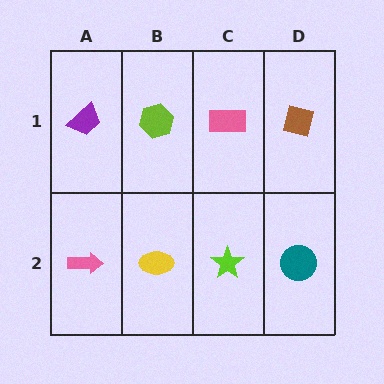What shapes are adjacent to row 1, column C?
A lime star (row 2, column C), a lime hexagon (row 1, column B), a brown square (row 1, column D).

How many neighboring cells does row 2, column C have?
3.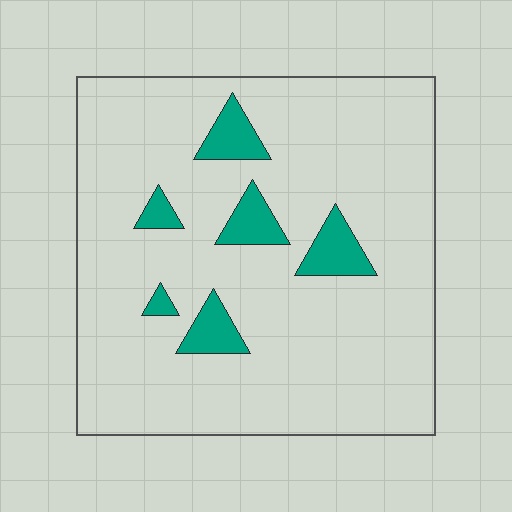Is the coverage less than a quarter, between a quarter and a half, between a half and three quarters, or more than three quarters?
Less than a quarter.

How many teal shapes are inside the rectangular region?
6.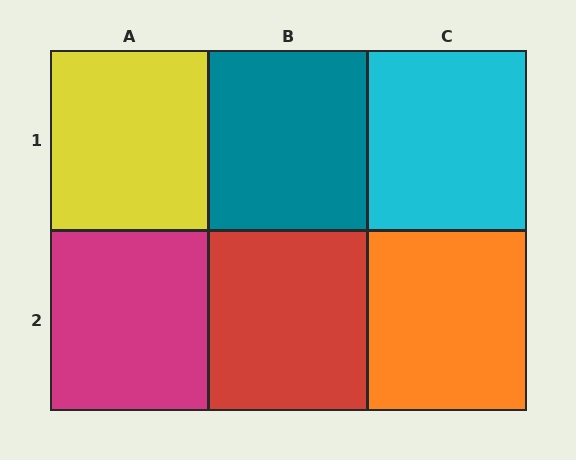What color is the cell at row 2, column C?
Orange.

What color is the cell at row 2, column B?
Red.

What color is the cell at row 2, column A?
Magenta.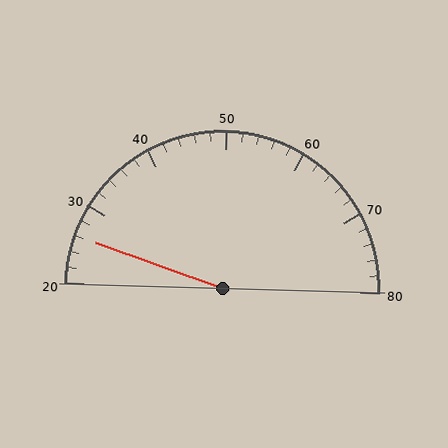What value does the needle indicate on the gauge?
The needle indicates approximately 26.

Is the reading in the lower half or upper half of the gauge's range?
The reading is in the lower half of the range (20 to 80).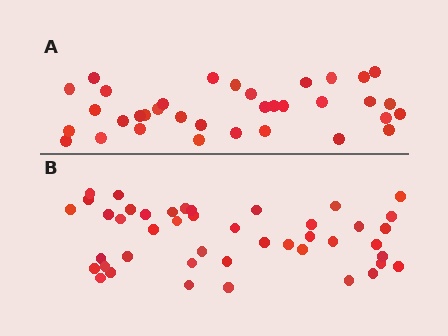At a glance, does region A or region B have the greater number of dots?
Region B (the bottom region) has more dots.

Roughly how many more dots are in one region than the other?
Region B has roughly 8 or so more dots than region A.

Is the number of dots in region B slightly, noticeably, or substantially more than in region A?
Region B has noticeably more, but not dramatically so. The ratio is roughly 1.3 to 1.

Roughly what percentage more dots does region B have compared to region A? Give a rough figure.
About 25% more.